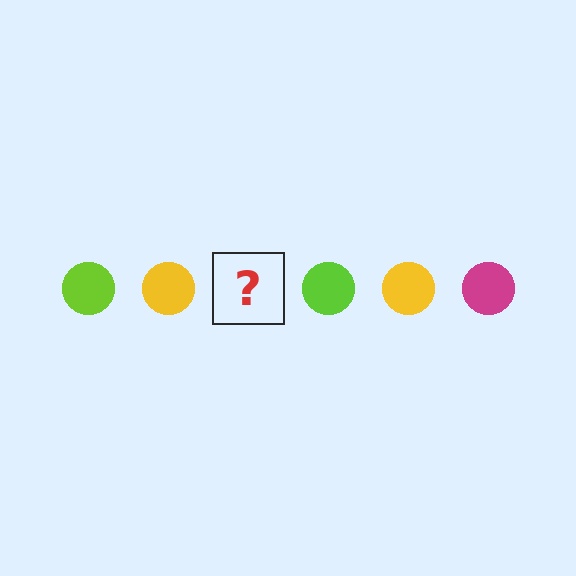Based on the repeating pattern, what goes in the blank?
The blank should be a magenta circle.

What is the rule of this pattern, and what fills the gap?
The rule is that the pattern cycles through lime, yellow, magenta circles. The gap should be filled with a magenta circle.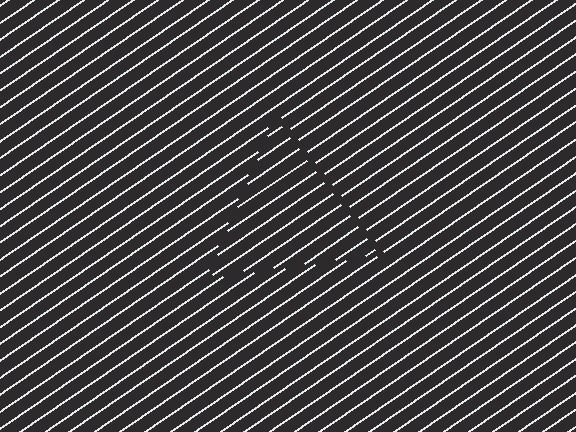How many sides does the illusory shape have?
3 sides — the line-ends trace a triangle.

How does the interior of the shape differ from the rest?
The interior of the shape contains the same grating, shifted by half a period — the contour is defined by the phase discontinuity where line-ends from the inner and outer gratings abut.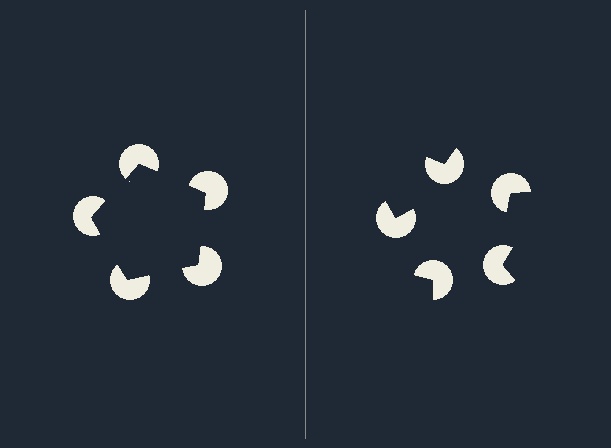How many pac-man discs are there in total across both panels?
10 — 5 on each side.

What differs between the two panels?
The pac-man discs are positioned identically on both sides; only the wedge orientations differ. On the left they align to a pentagon; on the right they are misaligned.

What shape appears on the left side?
An illusory pentagon.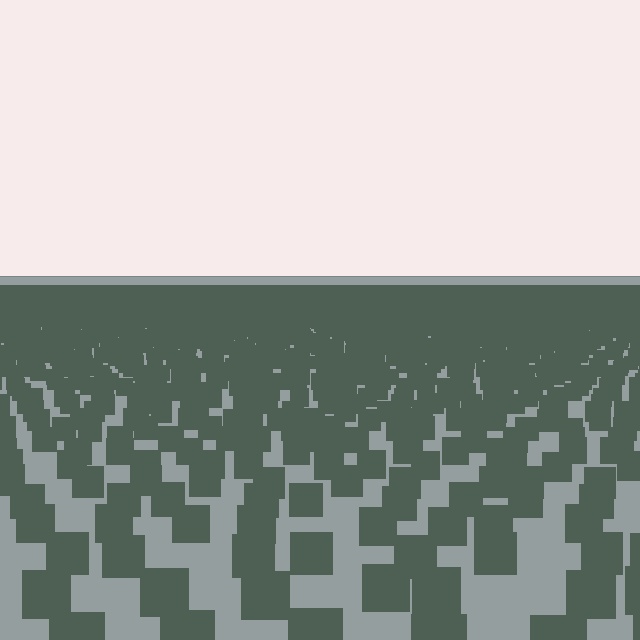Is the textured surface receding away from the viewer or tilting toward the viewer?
The surface is receding away from the viewer. Texture elements get smaller and denser toward the top.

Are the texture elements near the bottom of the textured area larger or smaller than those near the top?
Larger. Near the bottom, elements are closer to the viewer and appear at a bigger on-screen size.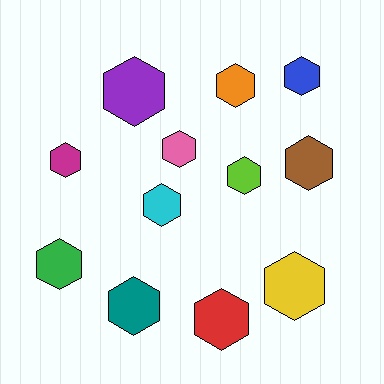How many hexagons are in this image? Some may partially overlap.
There are 12 hexagons.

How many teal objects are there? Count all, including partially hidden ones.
There is 1 teal object.